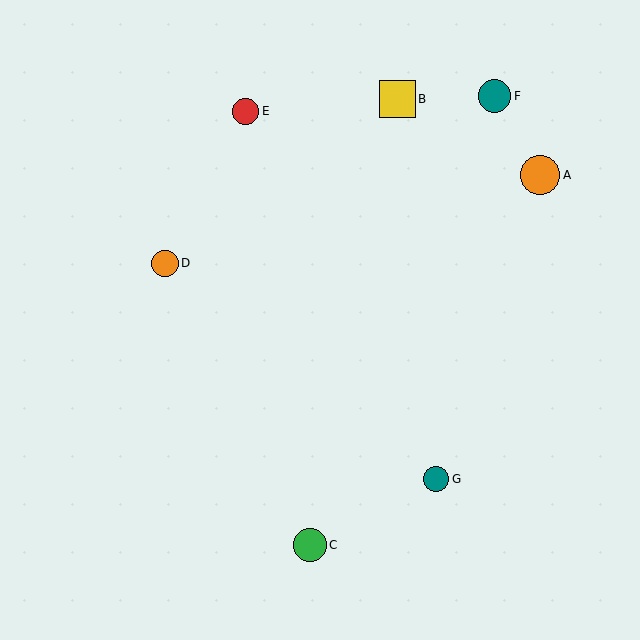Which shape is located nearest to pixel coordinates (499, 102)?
The teal circle (labeled F) at (494, 96) is nearest to that location.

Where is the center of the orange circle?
The center of the orange circle is at (165, 263).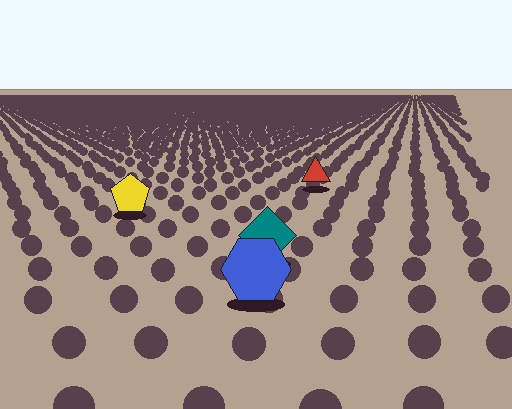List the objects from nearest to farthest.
From nearest to farthest: the blue hexagon, the teal diamond, the yellow pentagon, the red triangle.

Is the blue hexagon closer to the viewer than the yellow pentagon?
Yes. The blue hexagon is closer — you can tell from the texture gradient: the ground texture is coarser near it.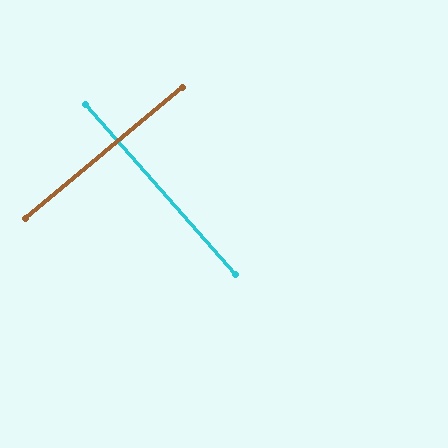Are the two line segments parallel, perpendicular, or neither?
Perpendicular — they meet at approximately 88°.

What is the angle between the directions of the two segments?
Approximately 88 degrees.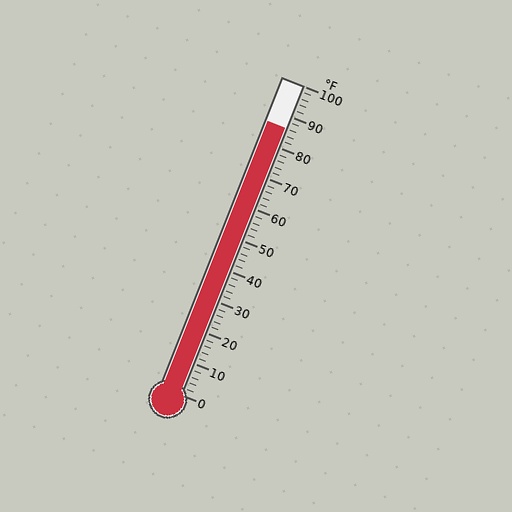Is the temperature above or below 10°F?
The temperature is above 10°F.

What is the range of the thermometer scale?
The thermometer scale ranges from 0°F to 100°F.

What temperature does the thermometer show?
The thermometer shows approximately 86°F.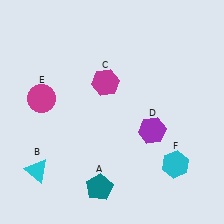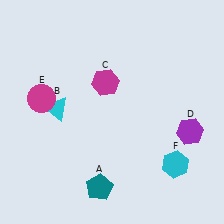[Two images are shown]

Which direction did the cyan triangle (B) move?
The cyan triangle (B) moved up.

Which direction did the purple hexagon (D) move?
The purple hexagon (D) moved right.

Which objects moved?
The objects that moved are: the cyan triangle (B), the purple hexagon (D).